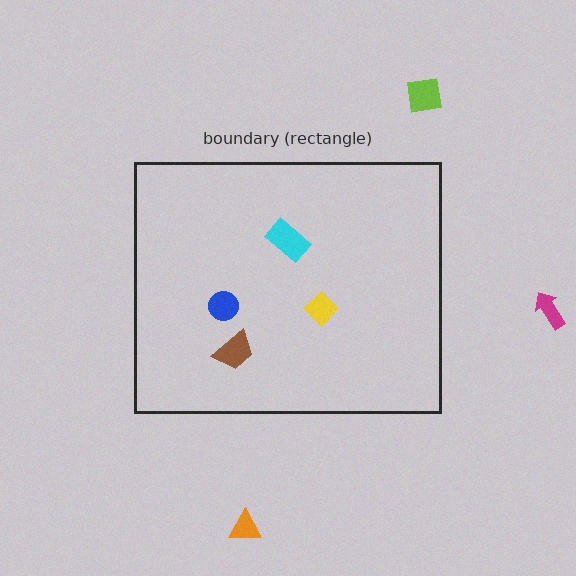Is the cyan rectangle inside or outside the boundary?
Inside.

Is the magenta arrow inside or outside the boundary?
Outside.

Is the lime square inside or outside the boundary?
Outside.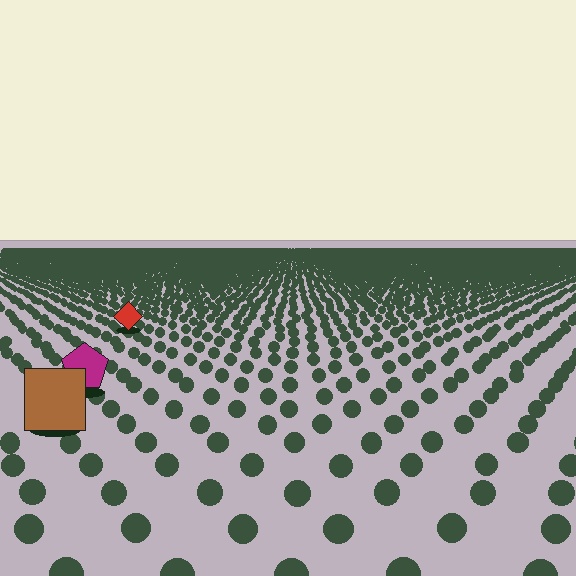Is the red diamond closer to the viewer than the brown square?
No. The brown square is closer — you can tell from the texture gradient: the ground texture is coarser near it.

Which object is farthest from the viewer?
The red diamond is farthest from the viewer. It appears smaller and the ground texture around it is denser.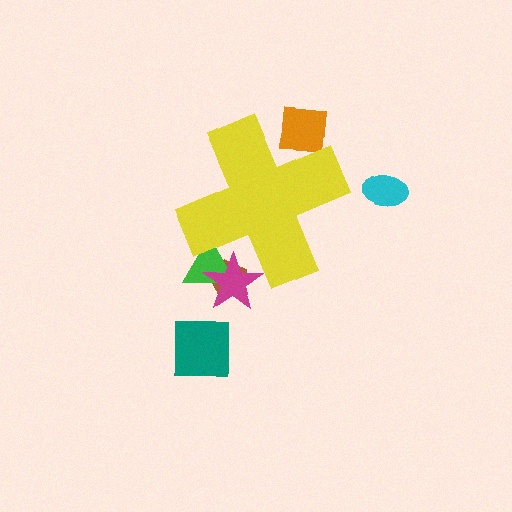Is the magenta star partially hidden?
Yes, the magenta star is partially hidden behind the yellow cross.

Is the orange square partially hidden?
Yes, the orange square is partially hidden behind the yellow cross.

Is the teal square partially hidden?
No, the teal square is fully visible.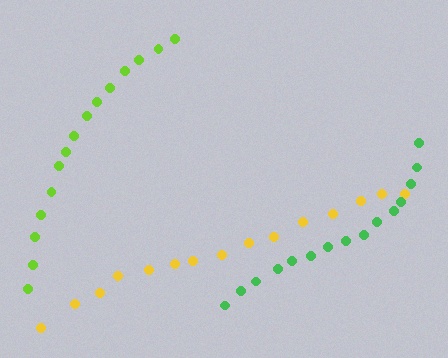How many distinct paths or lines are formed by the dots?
There are 3 distinct paths.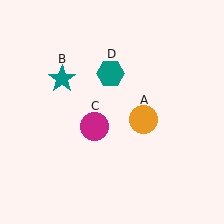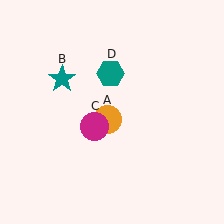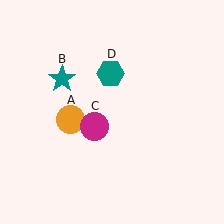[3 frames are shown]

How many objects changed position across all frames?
1 object changed position: orange circle (object A).